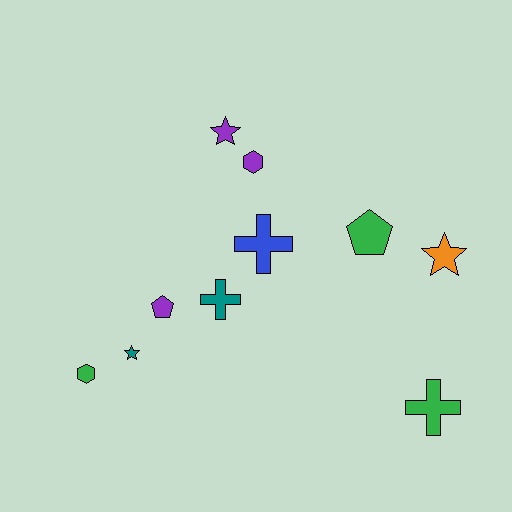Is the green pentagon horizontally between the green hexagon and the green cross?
Yes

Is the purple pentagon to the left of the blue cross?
Yes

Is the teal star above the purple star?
No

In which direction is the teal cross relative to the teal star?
The teal cross is to the right of the teal star.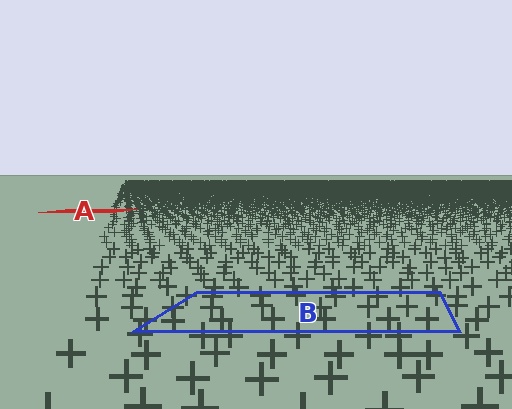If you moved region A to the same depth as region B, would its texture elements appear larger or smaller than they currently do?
They would appear larger. At a closer depth, the same texture elements are projected at a bigger on-screen size.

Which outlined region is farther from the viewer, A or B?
Region A is farther from the viewer — the texture elements inside it appear smaller and more densely packed.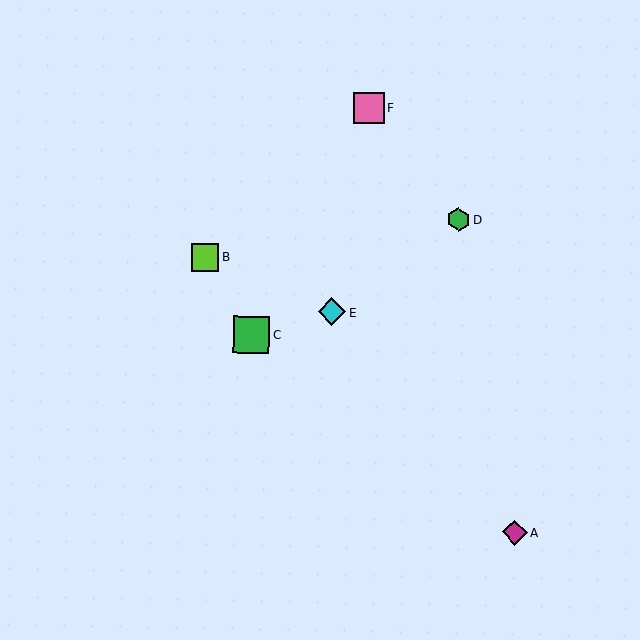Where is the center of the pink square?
The center of the pink square is at (369, 108).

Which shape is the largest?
The green square (labeled C) is the largest.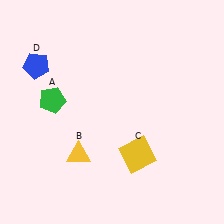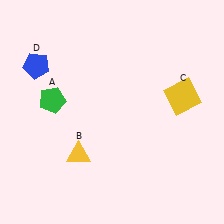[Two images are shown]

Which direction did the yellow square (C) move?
The yellow square (C) moved up.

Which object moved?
The yellow square (C) moved up.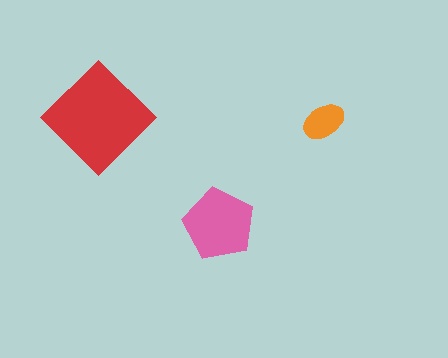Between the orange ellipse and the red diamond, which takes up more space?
The red diamond.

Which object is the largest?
The red diamond.